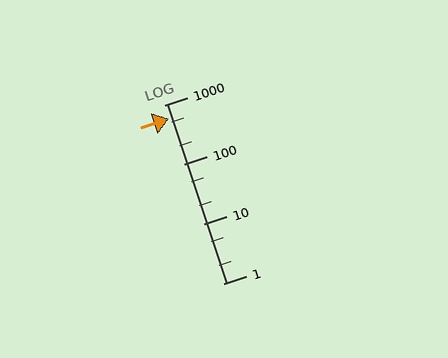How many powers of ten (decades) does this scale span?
The scale spans 3 decades, from 1 to 1000.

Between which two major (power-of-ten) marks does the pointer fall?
The pointer is between 100 and 1000.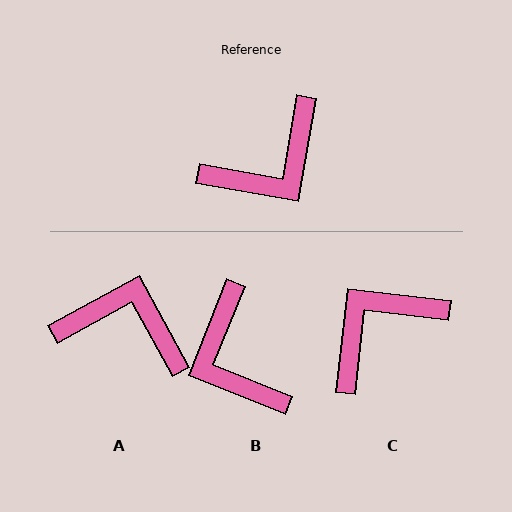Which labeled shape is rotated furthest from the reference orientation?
C, about 177 degrees away.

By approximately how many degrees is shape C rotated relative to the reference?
Approximately 177 degrees clockwise.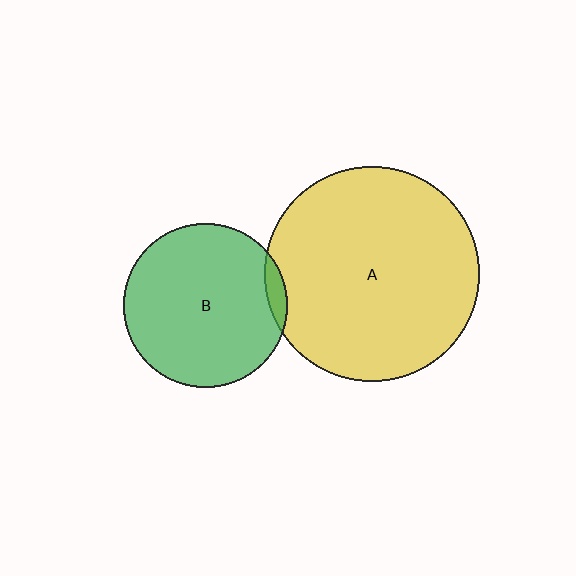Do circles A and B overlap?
Yes.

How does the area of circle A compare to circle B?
Approximately 1.7 times.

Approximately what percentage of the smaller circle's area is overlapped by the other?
Approximately 5%.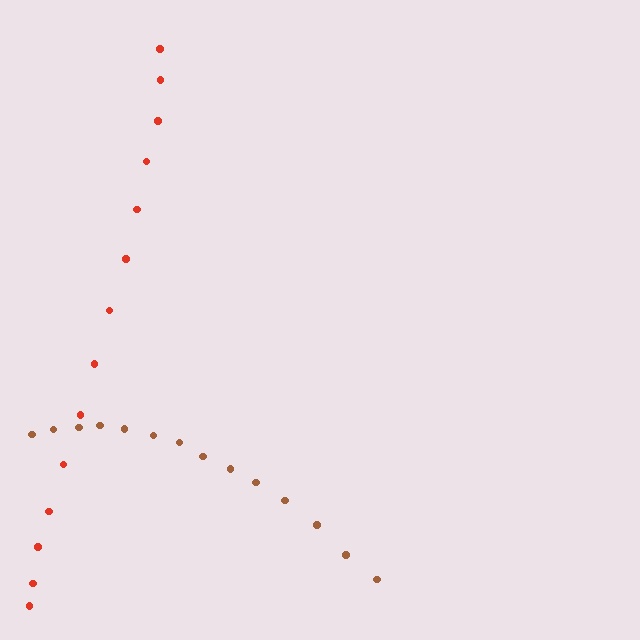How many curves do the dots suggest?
There are 2 distinct paths.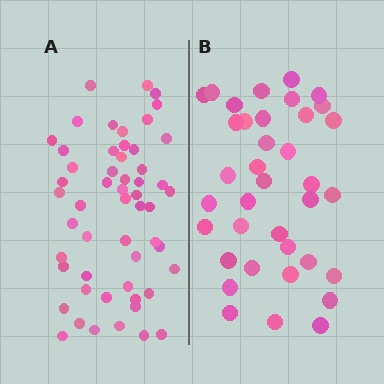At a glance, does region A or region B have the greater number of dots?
Region A (the left region) has more dots.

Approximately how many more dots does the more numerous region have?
Region A has approximately 15 more dots than region B.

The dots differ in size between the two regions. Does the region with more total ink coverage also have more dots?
No. Region B has more total ink coverage because its dots are larger, but region A actually contains more individual dots. Total area can be misleading — the number of items is what matters here.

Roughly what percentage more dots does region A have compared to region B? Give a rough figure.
About 45% more.